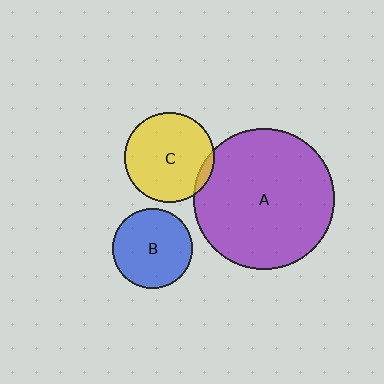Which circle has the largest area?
Circle A (purple).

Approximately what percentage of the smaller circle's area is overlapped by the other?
Approximately 5%.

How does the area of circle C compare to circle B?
Approximately 1.3 times.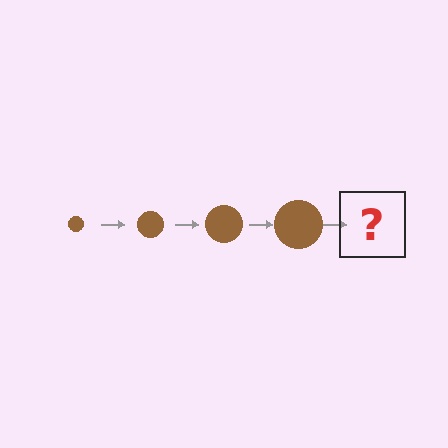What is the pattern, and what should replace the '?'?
The pattern is that the circle gets progressively larger each step. The '?' should be a brown circle, larger than the previous one.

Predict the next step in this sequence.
The next step is a brown circle, larger than the previous one.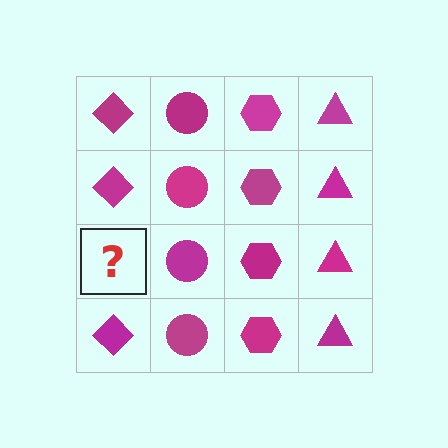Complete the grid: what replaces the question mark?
The question mark should be replaced with a magenta diamond.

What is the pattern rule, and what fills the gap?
The rule is that each column has a consistent shape. The gap should be filled with a magenta diamond.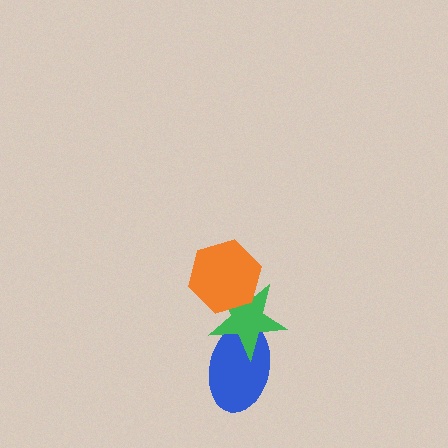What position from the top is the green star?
The green star is 2nd from the top.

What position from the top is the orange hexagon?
The orange hexagon is 1st from the top.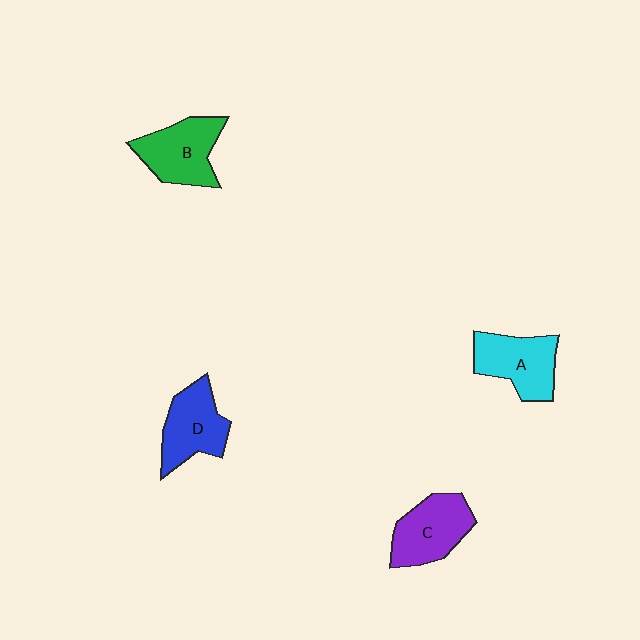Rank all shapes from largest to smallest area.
From largest to smallest: B (green), A (cyan), C (purple), D (blue).